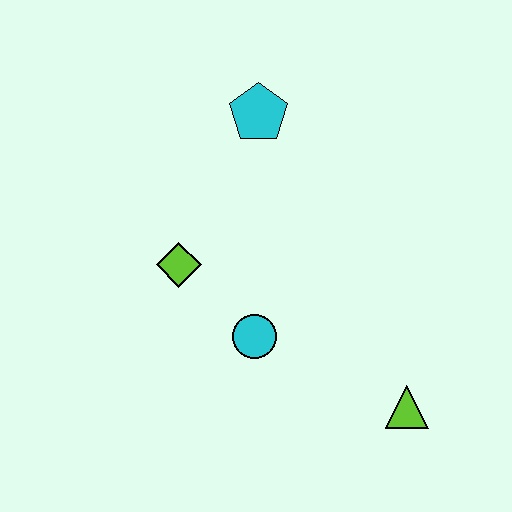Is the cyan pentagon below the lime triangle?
No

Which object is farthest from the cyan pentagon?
The lime triangle is farthest from the cyan pentagon.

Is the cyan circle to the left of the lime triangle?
Yes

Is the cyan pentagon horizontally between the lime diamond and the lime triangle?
Yes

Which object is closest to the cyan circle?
The lime diamond is closest to the cyan circle.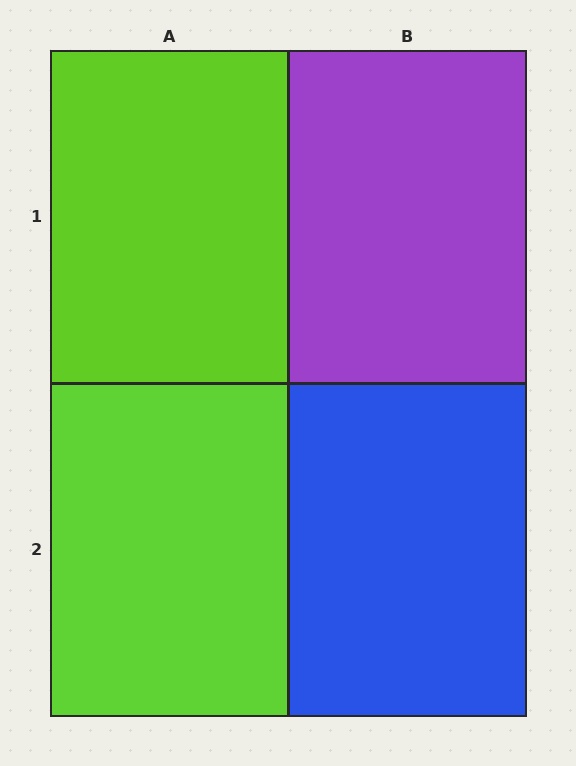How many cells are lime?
2 cells are lime.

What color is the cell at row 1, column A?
Lime.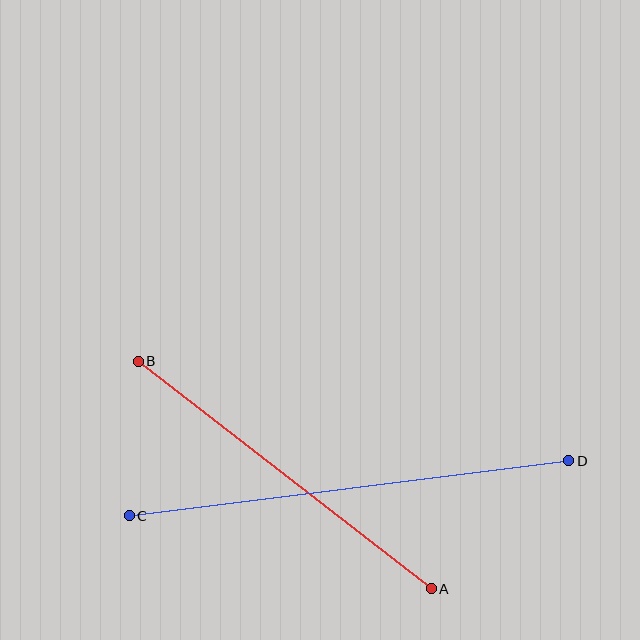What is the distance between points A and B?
The distance is approximately 371 pixels.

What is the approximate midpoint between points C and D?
The midpoint is at approximately (349, 488) pixels.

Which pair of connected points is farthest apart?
Points C and D are farthest apart.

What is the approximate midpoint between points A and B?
The midpoint is at approximately (285, 475) pixels.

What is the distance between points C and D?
The distance is approximately 443 pixels.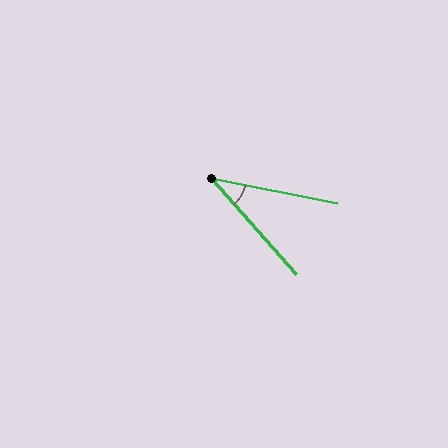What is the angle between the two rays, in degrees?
Approximately 37 degrees.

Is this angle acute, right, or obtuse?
It is acute.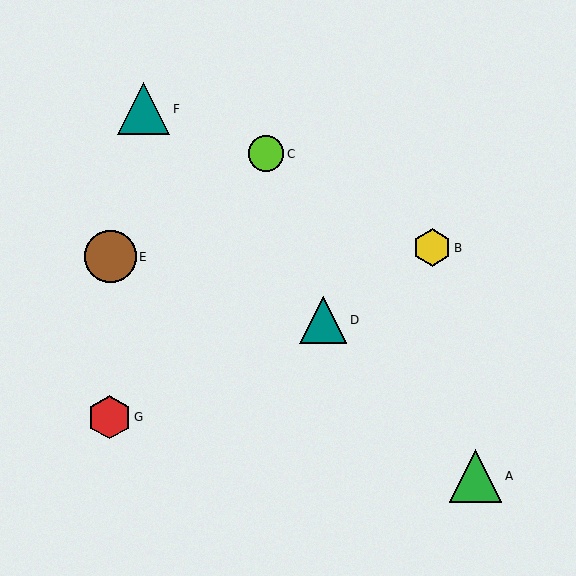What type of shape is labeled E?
Shape E is a brown circle.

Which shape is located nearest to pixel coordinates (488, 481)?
The green triangle (labeled A) at (476, 476) is nearest to that location.